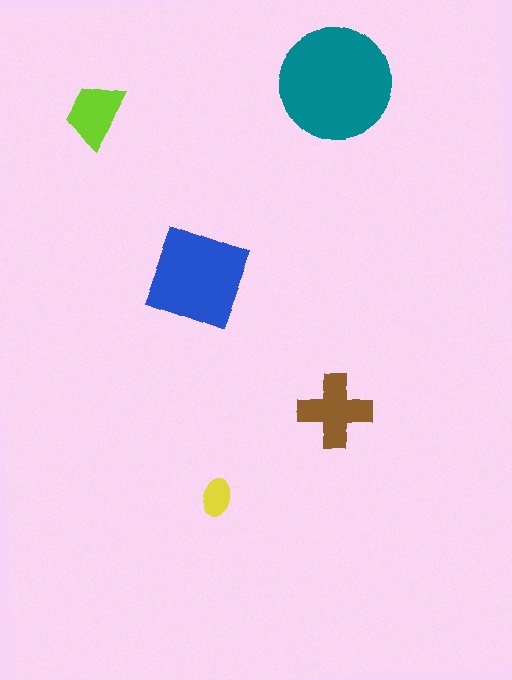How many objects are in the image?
There are 5 objects in the image.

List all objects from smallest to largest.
The yellow ellipse, the lime trapezoid, the brown cross, the blue diamond, the teal circle.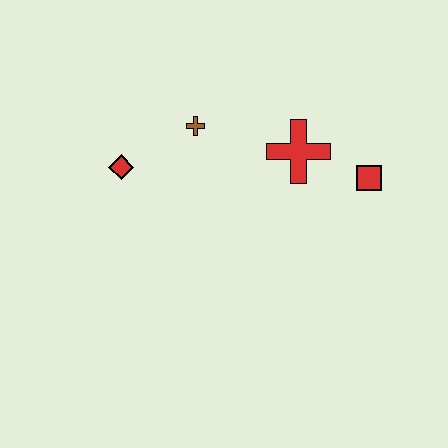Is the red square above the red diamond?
No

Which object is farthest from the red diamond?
The red square is farthest from the red diamond.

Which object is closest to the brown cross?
The red diamond is closest to the brown cross.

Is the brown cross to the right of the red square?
No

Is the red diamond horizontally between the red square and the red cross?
No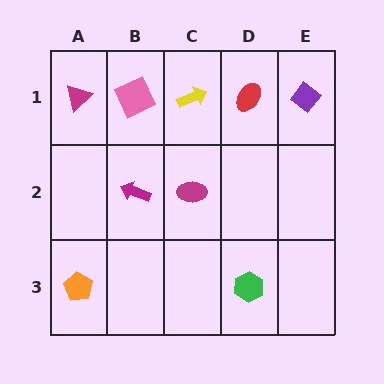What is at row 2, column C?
A magenta ellipse.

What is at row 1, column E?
A purple diamond.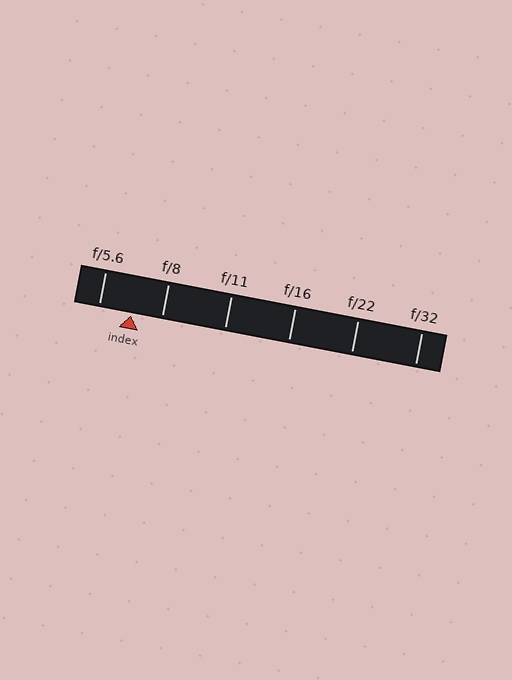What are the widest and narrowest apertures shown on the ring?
The widest aperture shown is f/5.6 and the narrowest is f/32.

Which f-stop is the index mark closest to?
The index mark is closest to f/8.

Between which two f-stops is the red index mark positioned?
The index mark is between f/5.6 and f/8.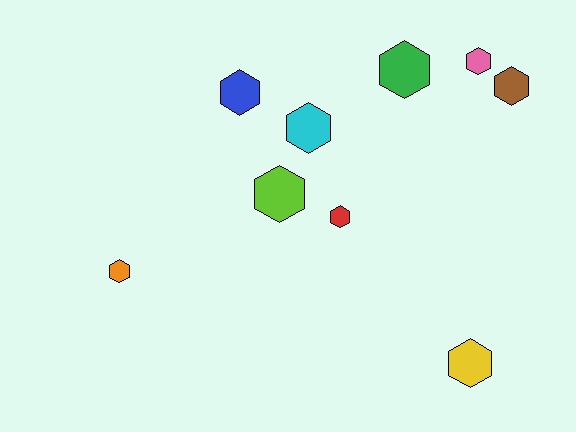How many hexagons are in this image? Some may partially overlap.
There are 9 hexagons.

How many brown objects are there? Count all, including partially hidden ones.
There is 1 brown object.